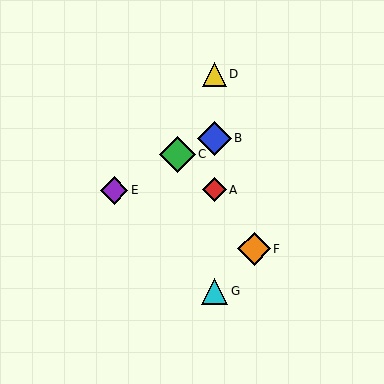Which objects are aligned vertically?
Objects A, B, D, G are aligned vertically.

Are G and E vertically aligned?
No, G is at x≈214 and E is at x≈114.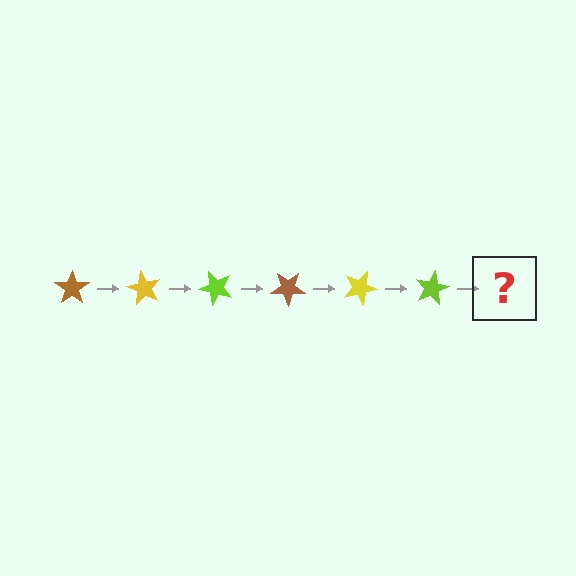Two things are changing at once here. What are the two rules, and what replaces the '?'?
The two rules are that it rotates 60 degrees each step and the color cycles through brown, yellow, and lime. The '?' should be a brown star, rotated 360 degrees from the start.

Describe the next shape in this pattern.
It should be a brown star, rotated 360 degrees from the start.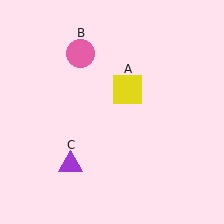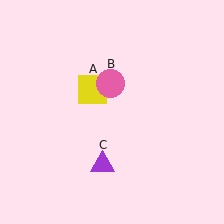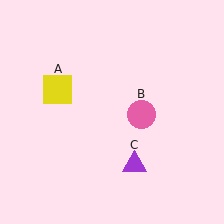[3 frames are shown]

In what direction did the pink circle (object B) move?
The pink circle (object B) moved down and to the right.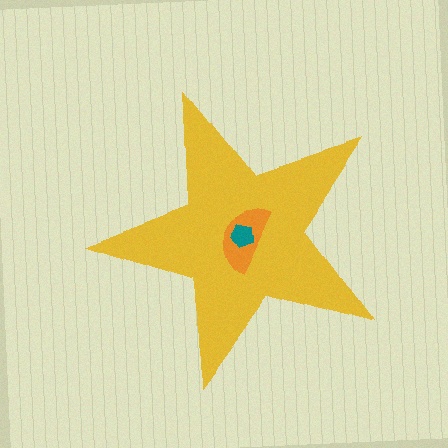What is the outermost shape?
The yellow star.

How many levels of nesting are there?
3.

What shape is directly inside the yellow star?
The orange semicircle.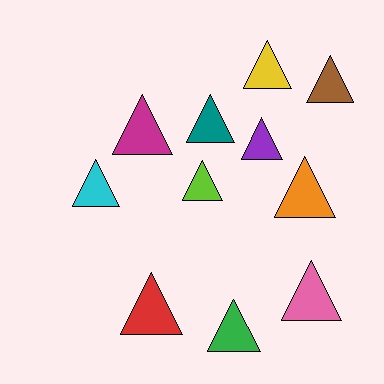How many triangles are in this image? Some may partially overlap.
There are 11 triangles.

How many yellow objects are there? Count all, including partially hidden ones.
There is 1 yellow object.